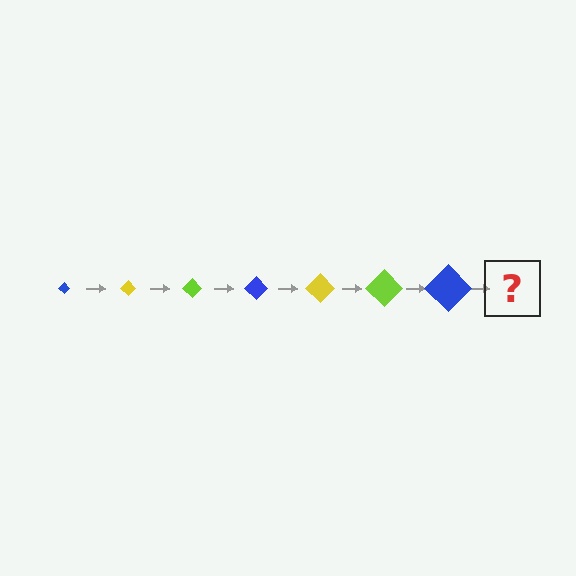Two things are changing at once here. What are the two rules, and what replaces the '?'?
The two rules are that the diamond grows larger each step and the color cycles through blue, yellow, and lime. The '?' should be a yellow diamond, larger than the previous one.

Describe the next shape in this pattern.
It should be a yellow diamond, larger than the previous one.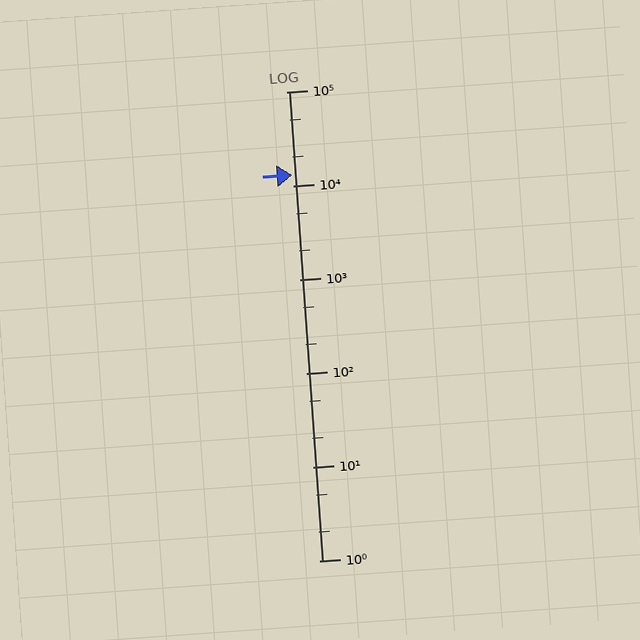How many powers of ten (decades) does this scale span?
The scale spans 5 decades, from 1 to 100000.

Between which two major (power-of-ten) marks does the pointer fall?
The pointer is between 10000 and 100000.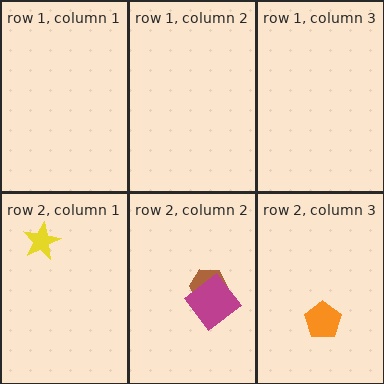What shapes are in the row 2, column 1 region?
The yellow star.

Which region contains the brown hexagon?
The row 2, column 2 region.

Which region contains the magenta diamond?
The row 2, column 2 region.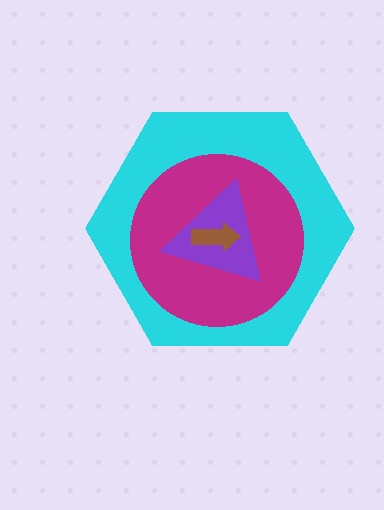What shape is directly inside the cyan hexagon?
The magenta circle.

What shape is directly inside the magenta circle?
The purple triangle.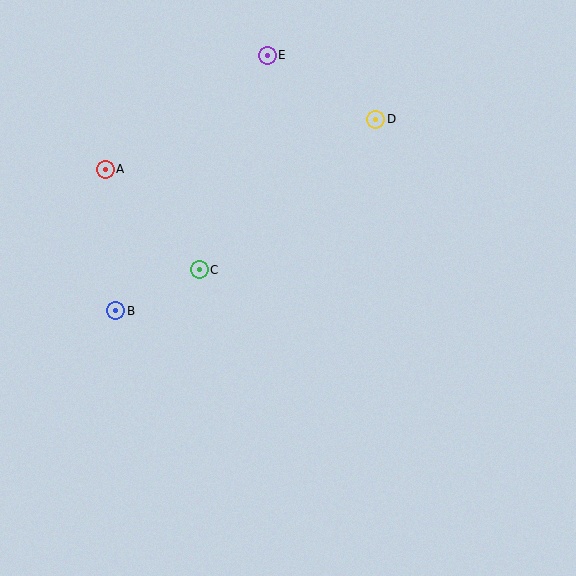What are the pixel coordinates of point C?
Point C is at (199, 270).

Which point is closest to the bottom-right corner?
Point C is closest to the bottom-right corner.